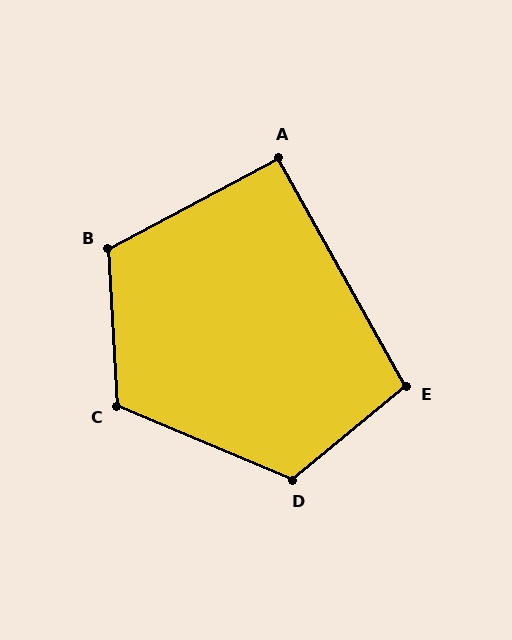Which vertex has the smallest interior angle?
A, at approximately 91 degrees.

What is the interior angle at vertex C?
Approximately 116 degrees (obtuse).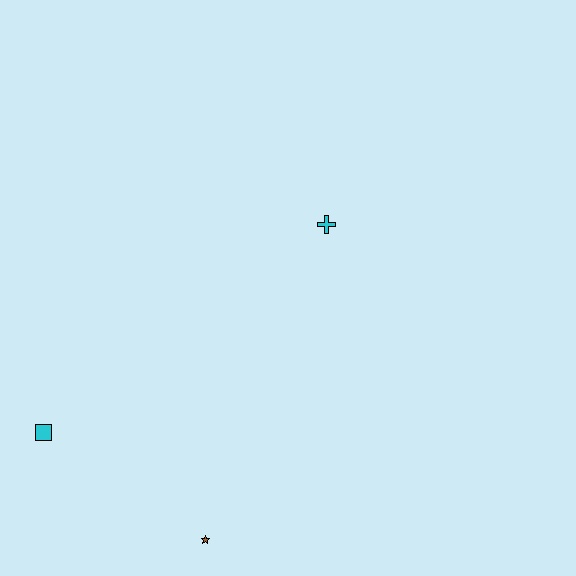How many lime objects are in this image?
There are no lime objects.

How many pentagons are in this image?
There are no pentagons.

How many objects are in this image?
There are 3 objects.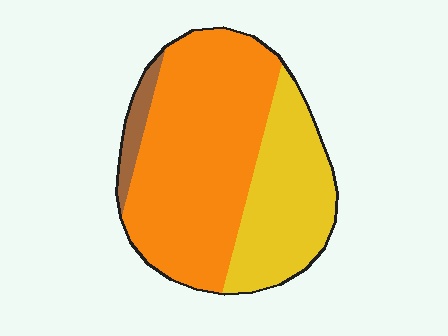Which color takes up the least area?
Brown, at roughly 5%.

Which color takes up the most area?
Orange, at roughly 60%.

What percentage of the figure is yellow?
Yellow covers roughly 35% of the figure.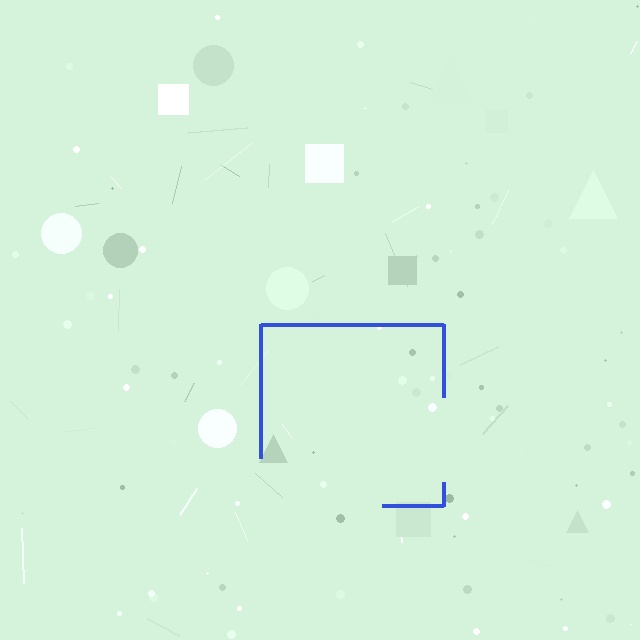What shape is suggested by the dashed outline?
The dashed outline suggests a square.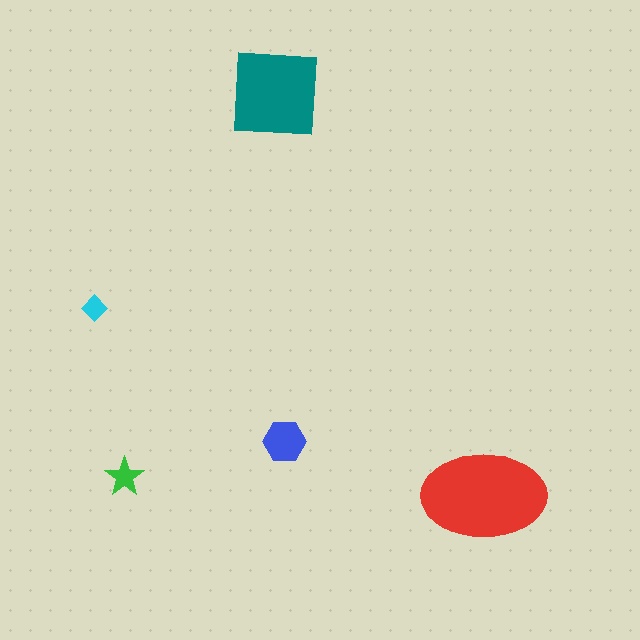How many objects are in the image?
There are 5 objects in the image.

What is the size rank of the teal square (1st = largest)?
2nd.